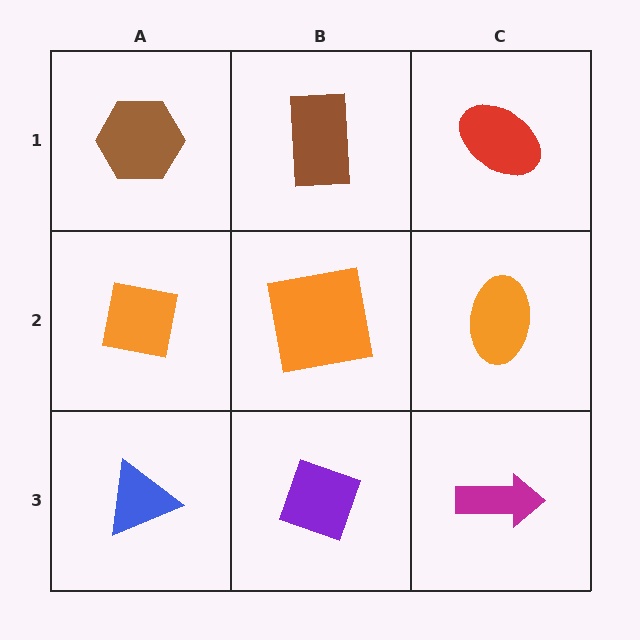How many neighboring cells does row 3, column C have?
2.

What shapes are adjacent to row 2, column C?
A red ellipse (row 1, column C), a magenta arrow (row 3, column C), an orange square (row 2, column B).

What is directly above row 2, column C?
A red ellipse.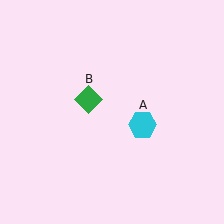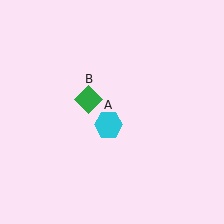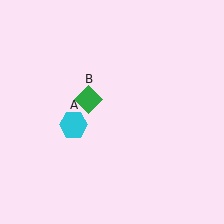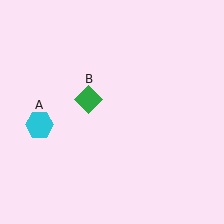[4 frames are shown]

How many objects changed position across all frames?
1 object changed position: cyan hexagon (object A).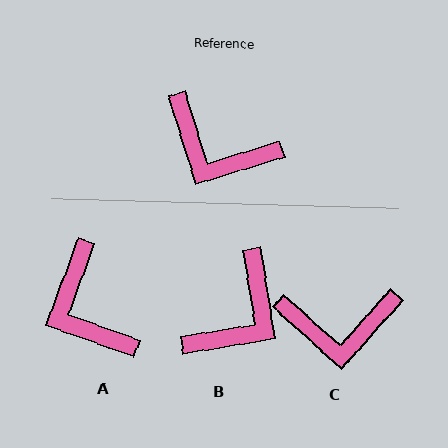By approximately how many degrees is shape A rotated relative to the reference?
Approximately 37 degrees clockwise.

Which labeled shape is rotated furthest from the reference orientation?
B, about 82 degrees away.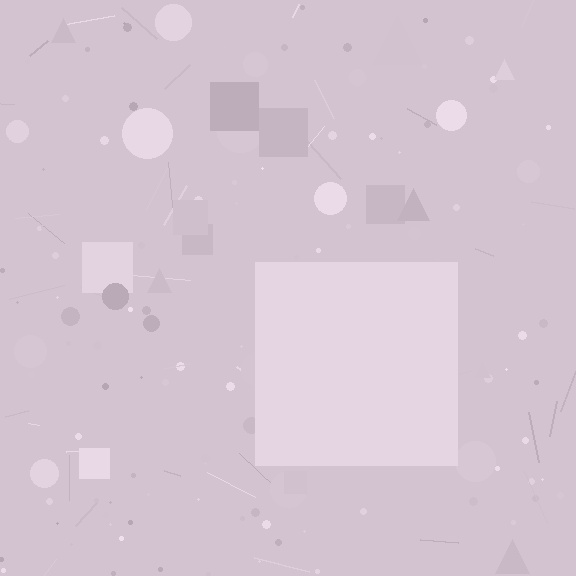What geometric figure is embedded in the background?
A square is embedded in the background.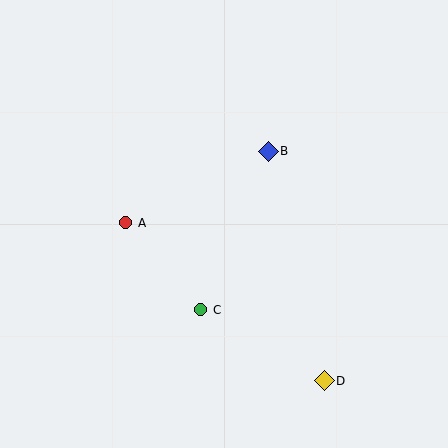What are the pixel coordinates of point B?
Point B is at (268, 151).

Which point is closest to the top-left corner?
Point A is closest to the top-left corner.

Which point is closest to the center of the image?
Point B at (268, 151) is closest to the center.